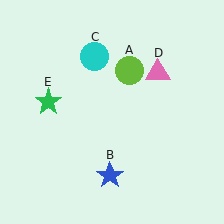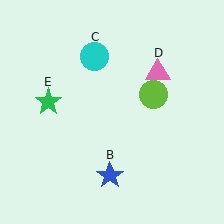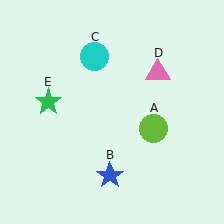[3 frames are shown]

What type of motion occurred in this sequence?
The lime circle (object A) rotated clockwise around the center of the scene.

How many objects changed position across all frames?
1 object changed position: lime circle (object A).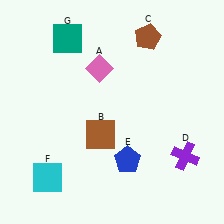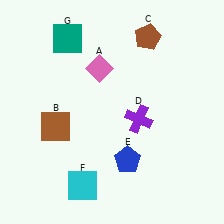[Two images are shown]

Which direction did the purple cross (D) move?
The purple cross (D) moved left.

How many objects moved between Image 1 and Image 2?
3 objects moved between the two images.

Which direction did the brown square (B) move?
The brown square (B) moved left.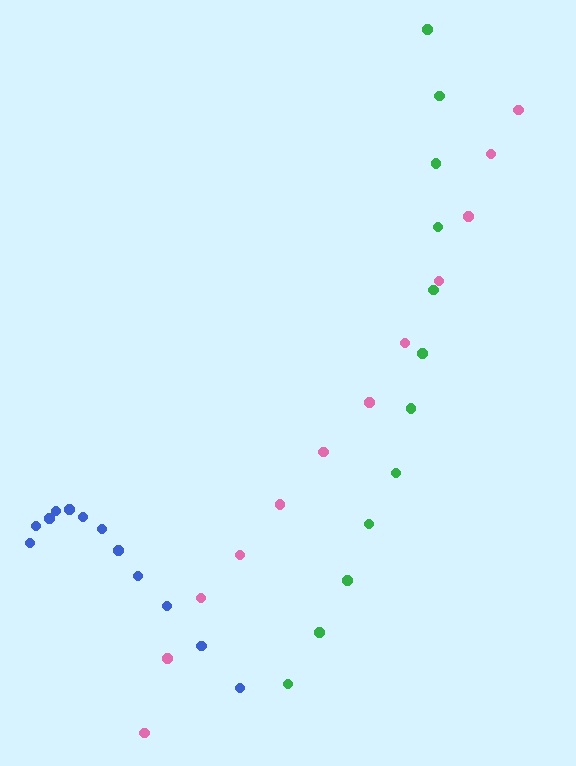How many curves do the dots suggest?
There are 3 distinct paths.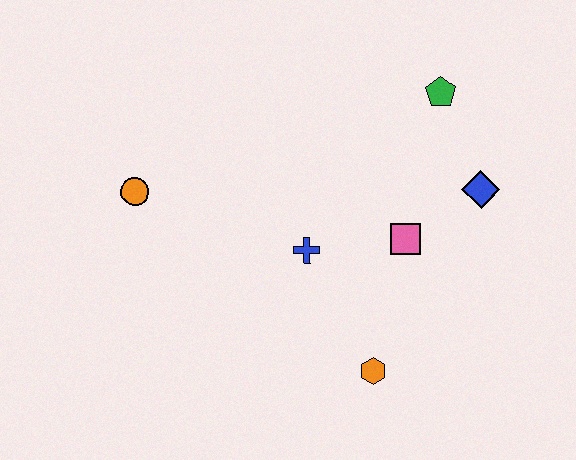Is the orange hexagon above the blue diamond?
No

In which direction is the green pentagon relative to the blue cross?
The green pentagon is above the blue cross.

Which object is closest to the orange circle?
The blue cross is closest to the orange circle.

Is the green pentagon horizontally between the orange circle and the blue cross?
No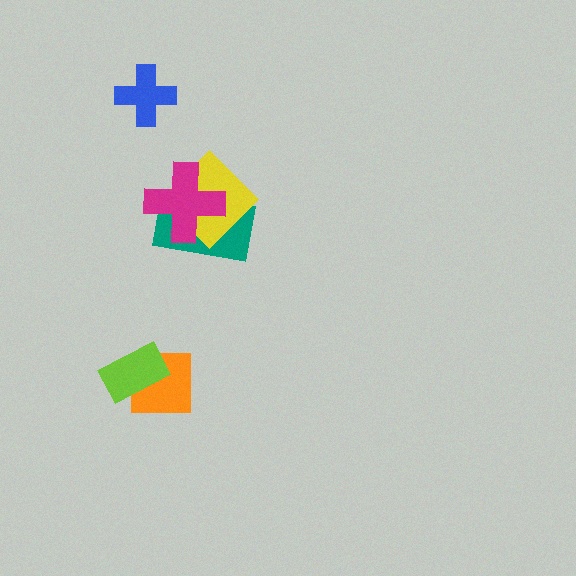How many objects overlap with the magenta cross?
2 objects overlap with the magenta cross.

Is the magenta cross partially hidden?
No, no other shape covers it.